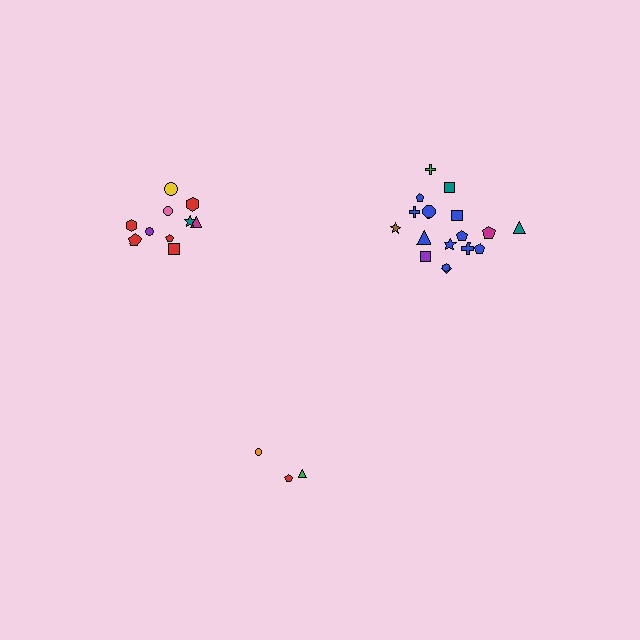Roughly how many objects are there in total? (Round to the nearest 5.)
Roughly 30 objects in total.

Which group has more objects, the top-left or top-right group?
The top-right group.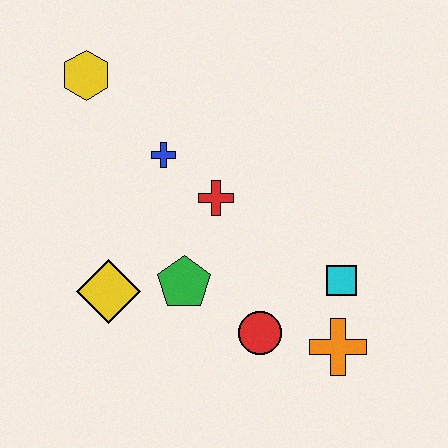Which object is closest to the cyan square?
The orange cross is closest to the cyan square.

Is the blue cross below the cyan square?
No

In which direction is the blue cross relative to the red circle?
The blue cross is above the red circle.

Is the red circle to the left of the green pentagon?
No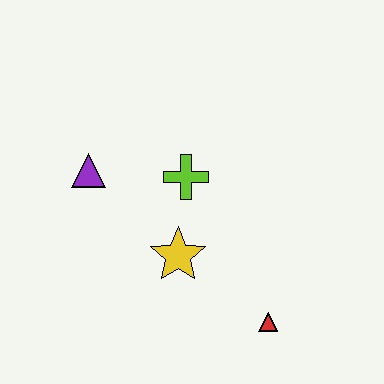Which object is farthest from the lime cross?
The red triangle is farthest from the lime cross.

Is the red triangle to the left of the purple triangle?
No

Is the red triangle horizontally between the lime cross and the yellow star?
No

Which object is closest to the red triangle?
The yellow star is closest to the red triangle.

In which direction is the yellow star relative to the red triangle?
The yellow star is to the left of the red triangle.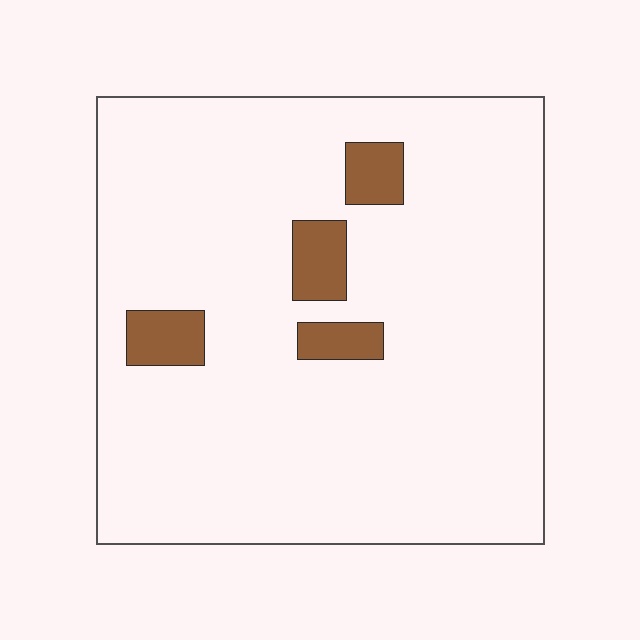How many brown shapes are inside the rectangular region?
4.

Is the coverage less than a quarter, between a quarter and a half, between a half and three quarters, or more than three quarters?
Less than a quarter.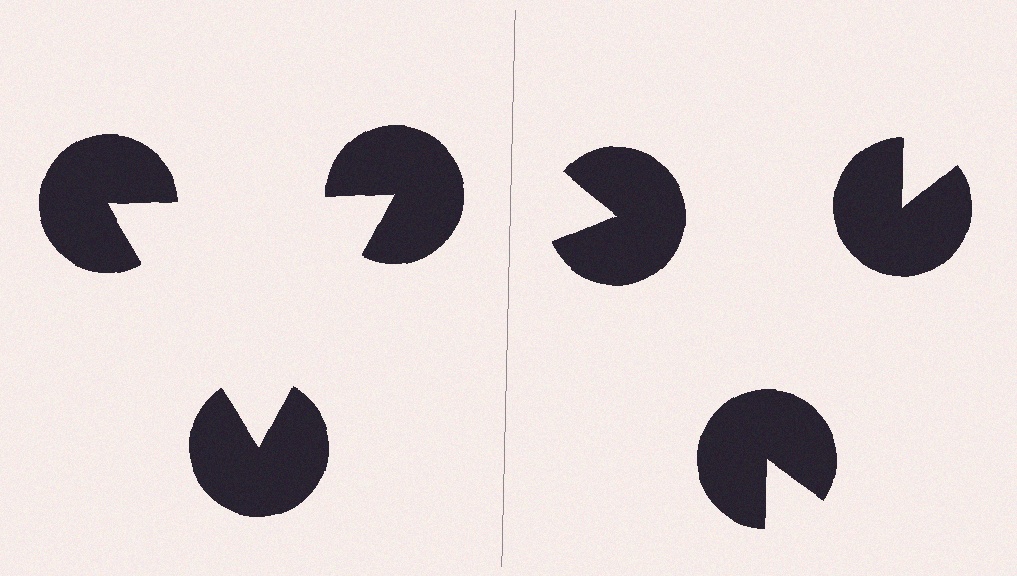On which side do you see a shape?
An illusory triangle appears on the left side. On the right side the wedge cuts are rotated, so no coherent shape forms.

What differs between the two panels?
The pac-man discs are positioned identically on both sides; only the wedge orientations differ. On the left they align to a triangle; on the right they are misaligned.